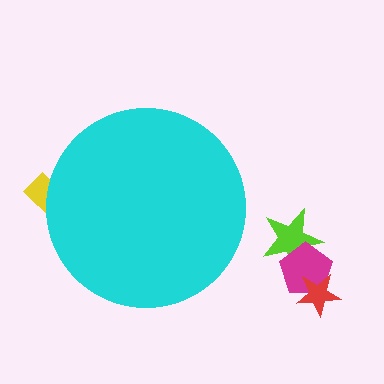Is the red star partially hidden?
No, the red star is fully visible.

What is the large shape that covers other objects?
A cyan circle.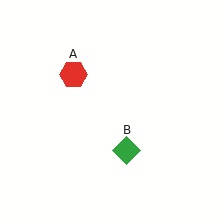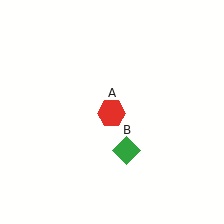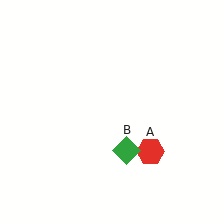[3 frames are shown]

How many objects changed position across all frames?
1 object changed position: red hexagon (object A).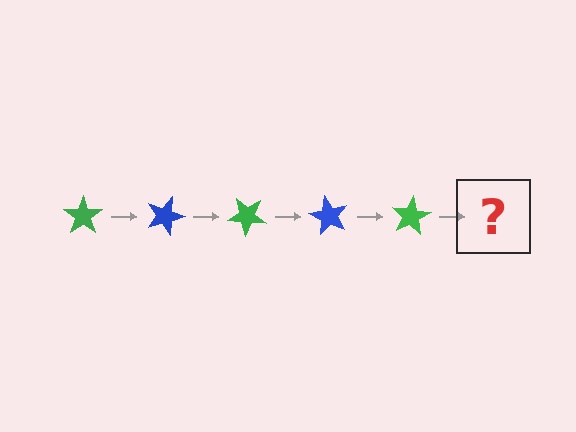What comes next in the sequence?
The next element should be a blue star, rotated 100 degrees from the start.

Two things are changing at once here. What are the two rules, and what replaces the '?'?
The two rules are that it rotates 20 degrees each step and the color cycles through green and blue. The '?' should be a blue star, rotated 100 degrees from the start.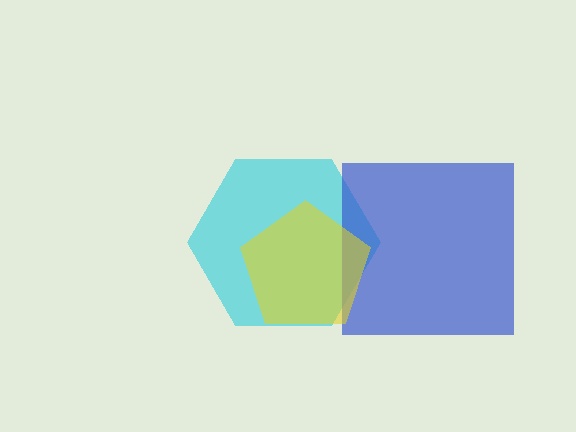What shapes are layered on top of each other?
The layered shapes are: a cyan hexagon, a blue square, a yellow pentagon.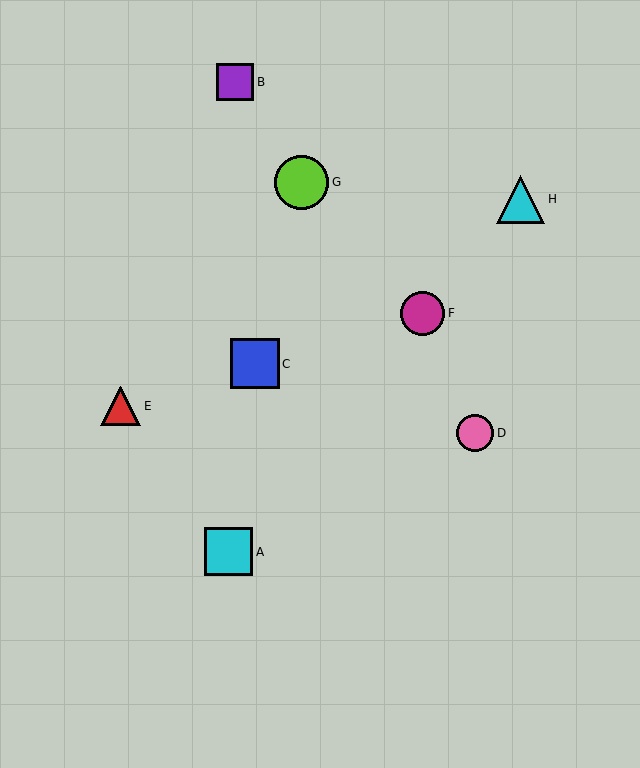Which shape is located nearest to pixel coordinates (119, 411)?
The red triangle (labeled E) at (121, 406) is nearest to that location.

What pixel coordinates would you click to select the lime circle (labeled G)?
Click at (302, 182) to select the lime circle G.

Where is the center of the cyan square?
The center of the cyan square is at (229, 552).